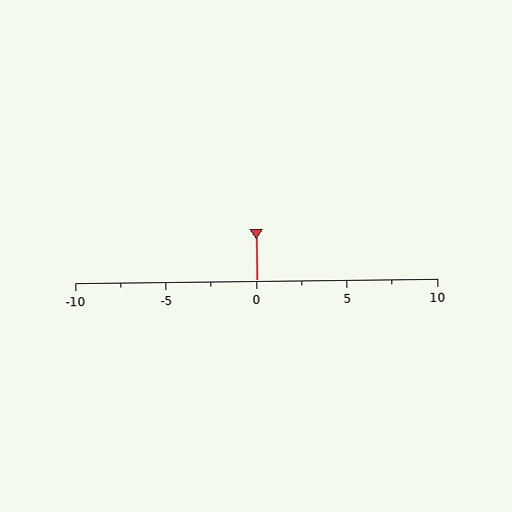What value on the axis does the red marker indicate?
The marker indicates approximately 0.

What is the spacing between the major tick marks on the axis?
The major ticks are spaced 5 apart.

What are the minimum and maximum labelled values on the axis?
The axis runs from -10 to 10.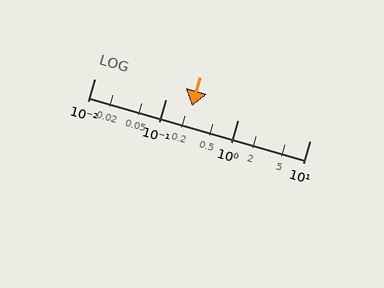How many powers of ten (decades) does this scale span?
The scale spans 3 decades, from 0.01 to 10.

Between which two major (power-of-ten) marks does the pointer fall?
The pointer is between 0.1 and 1.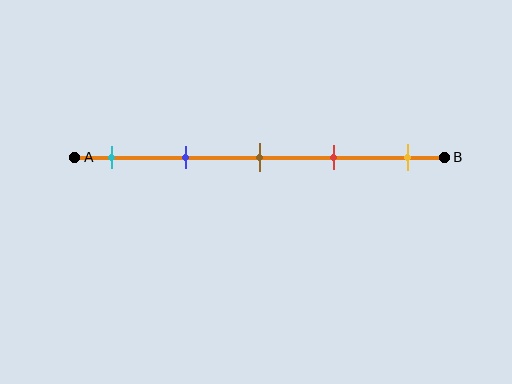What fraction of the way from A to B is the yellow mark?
The yellow mark is approximately 90% (0.9) of the way from A to B.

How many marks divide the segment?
There are 5 marks dividing the segment.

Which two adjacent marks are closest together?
The brown and red marks are the closest adjacent pair.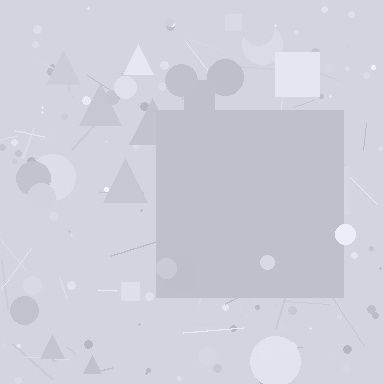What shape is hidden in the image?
A square is hidden in the image.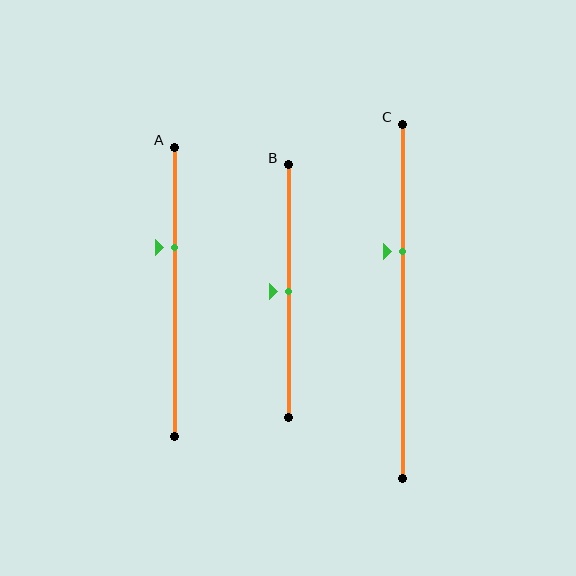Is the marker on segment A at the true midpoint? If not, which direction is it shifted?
No, the marker on segment A is shifted upward by about 15% of the segment length.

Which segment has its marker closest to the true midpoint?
Segment B has its marker closest to the true midpoint.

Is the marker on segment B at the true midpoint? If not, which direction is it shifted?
Yes, the marker on segment B is at the true midpoint.